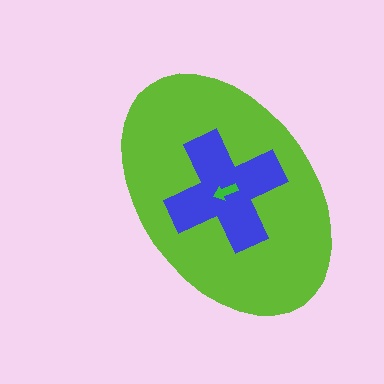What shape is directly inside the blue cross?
The green arrow.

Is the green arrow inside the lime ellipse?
Yes.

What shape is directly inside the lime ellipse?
The blue cross.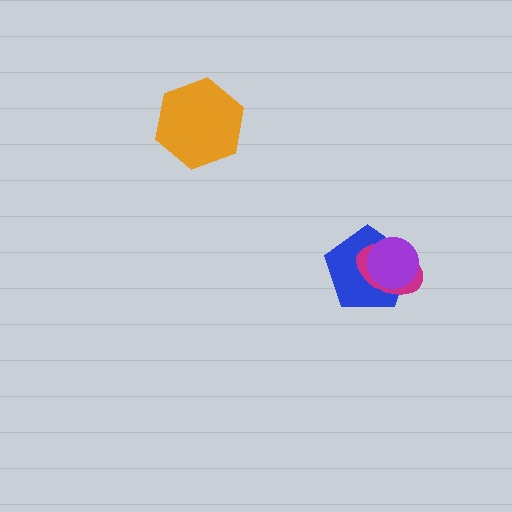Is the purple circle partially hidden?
No, no other shape covers it.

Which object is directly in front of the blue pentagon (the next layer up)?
The magenta ellipse is directly in front of the blue pentagon.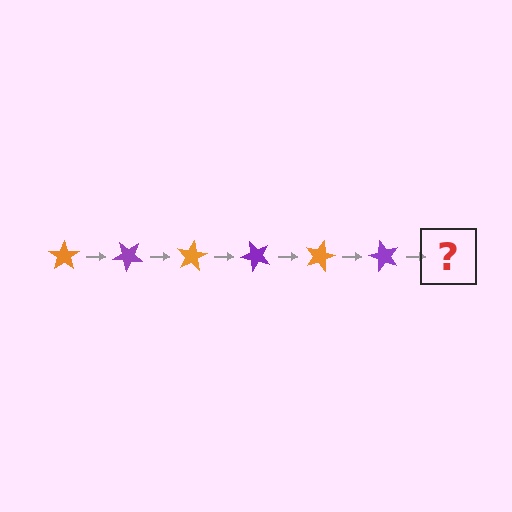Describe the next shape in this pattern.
It should be an orange star, rotated 240 degrees from the start.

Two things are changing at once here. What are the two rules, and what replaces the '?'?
The two rules are that it rotates 40 degrees each step and the color cycles through orange and purple. The '?' should be an orange star, rotated 240 degrees from the start.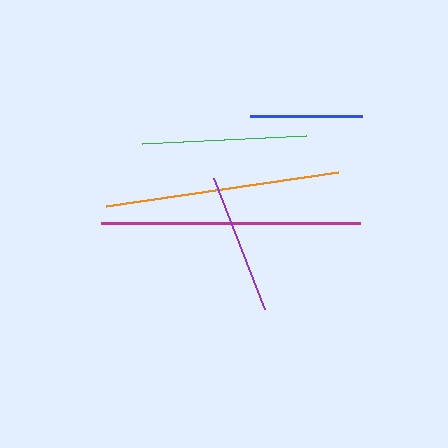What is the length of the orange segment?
The orange segment is approximately 235 pixels long.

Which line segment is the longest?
The magenta line is the longest at approximately 259 pixels.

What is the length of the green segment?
The green segment is approximately 164 pixels long.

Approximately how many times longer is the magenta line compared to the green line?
The magenta line is approximately 1.6 times the length of the green line.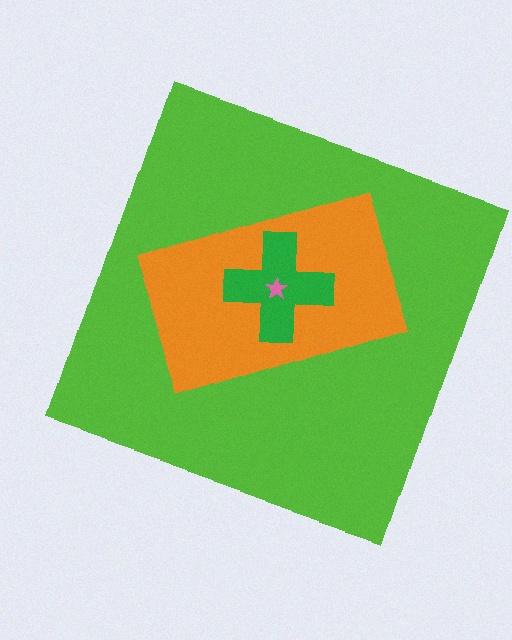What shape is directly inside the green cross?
The pink star.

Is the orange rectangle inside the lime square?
Yes.